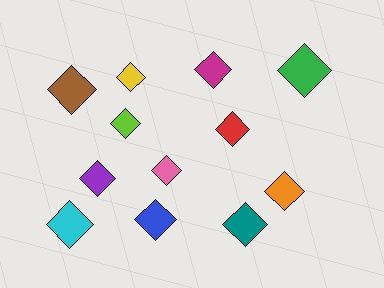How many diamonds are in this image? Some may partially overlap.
There are 12 diamonds.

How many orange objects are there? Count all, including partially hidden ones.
There is 1 orange object.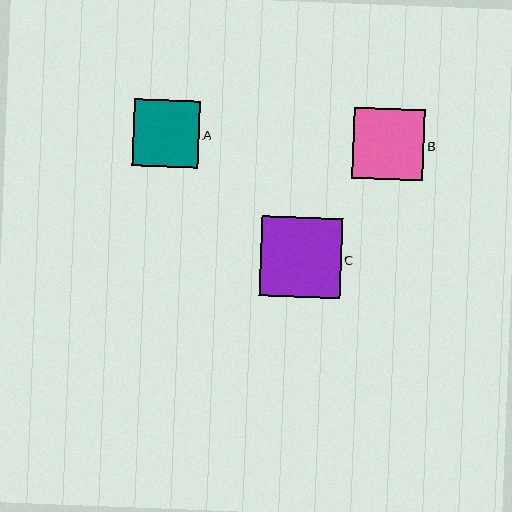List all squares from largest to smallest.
From largest to smallest: C, B, A.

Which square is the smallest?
Square A is the smallest with a size of approximately 66 pixels.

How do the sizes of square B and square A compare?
Square B and square A are approximately the same size.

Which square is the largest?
Square C is the largest with a size of approximately 81 pixels.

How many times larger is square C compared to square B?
Square C is approximately 1.1 times the size of square B.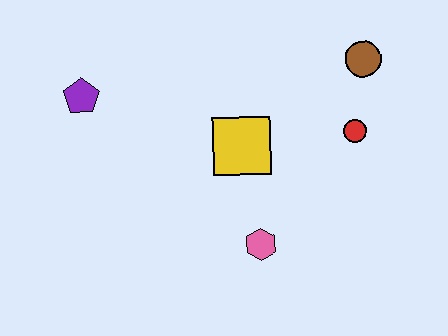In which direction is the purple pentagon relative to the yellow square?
The purple pentagon is to the left of the yellow square.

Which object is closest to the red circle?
The brown circle is closest to the red circle.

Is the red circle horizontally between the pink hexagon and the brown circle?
Yes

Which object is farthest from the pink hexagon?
The purple pentagon is farthest from the pink hexagon.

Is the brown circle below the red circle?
No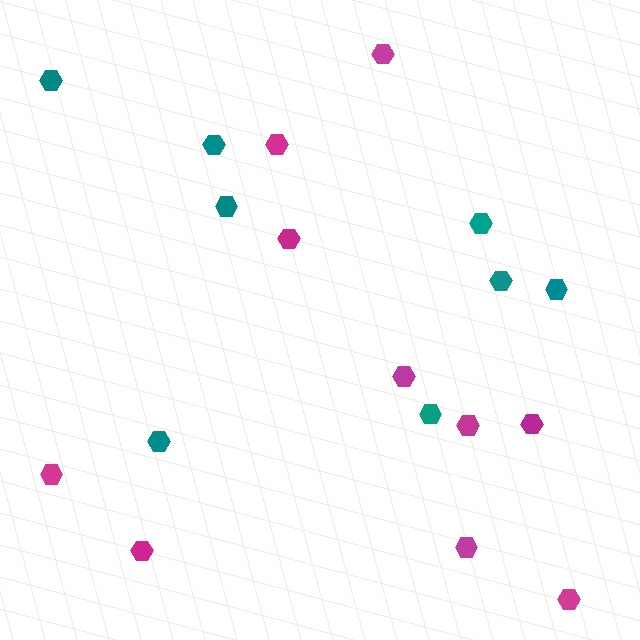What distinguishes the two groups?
There are 2 groups: one group of teal hexagons (8) and one group of magenta hexagons (10).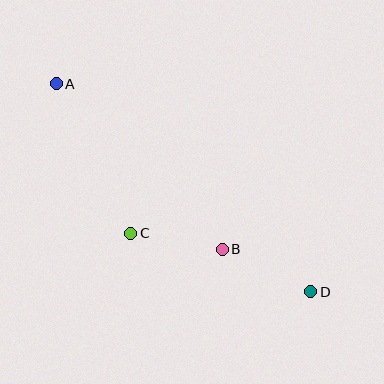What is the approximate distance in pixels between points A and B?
The distance between A and B is approximately 234 pixels.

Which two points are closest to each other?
Points B and C are closest to each other.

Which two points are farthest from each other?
Points A and D are farthest from each other.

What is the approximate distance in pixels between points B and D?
The distance between B and D is approximately 98 pixels.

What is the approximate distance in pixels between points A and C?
The distance between A and C is approximately 167 pixels.